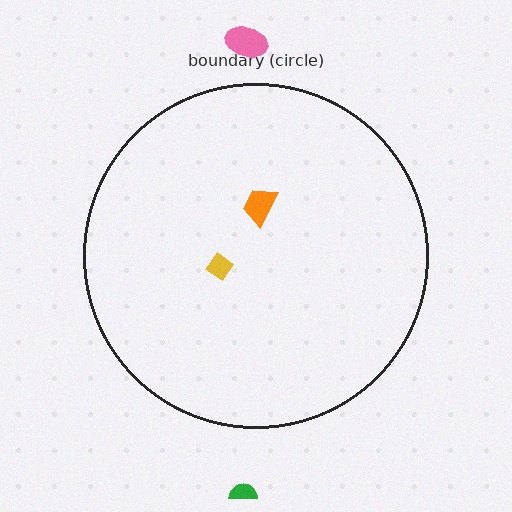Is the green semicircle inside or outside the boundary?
Outside.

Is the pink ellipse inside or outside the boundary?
Outside.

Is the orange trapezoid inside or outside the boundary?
Inside.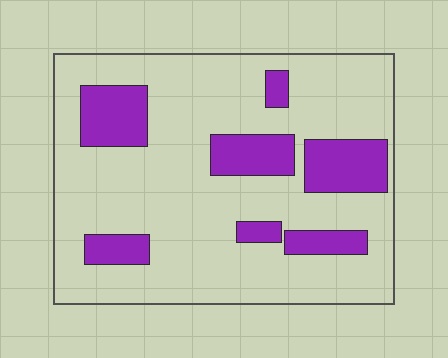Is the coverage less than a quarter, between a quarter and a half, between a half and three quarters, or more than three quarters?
Less than a quarter.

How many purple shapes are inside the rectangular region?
7.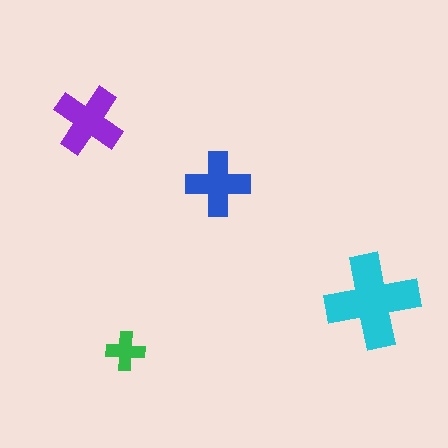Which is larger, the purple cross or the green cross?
The purple one.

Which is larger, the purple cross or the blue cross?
The purple one.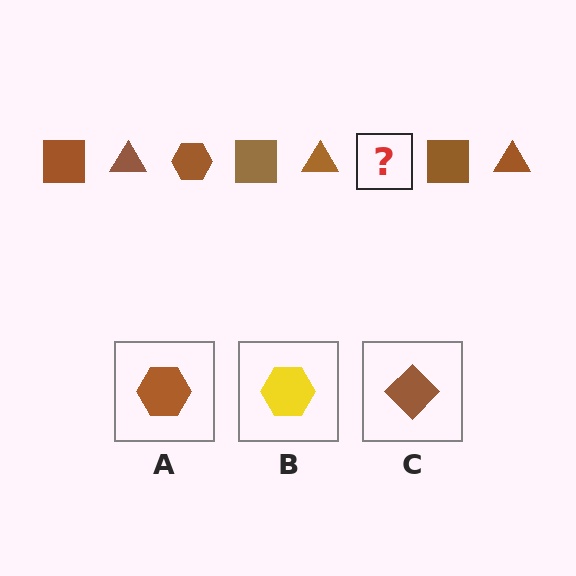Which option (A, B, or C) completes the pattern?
A.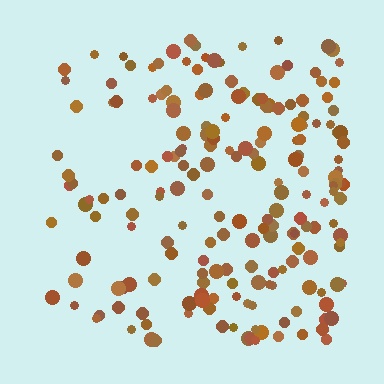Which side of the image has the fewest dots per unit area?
The left.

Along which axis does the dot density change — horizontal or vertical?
Horizontal.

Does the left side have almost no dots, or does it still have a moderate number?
Still a moderate number, just noticeably fewer than the right.